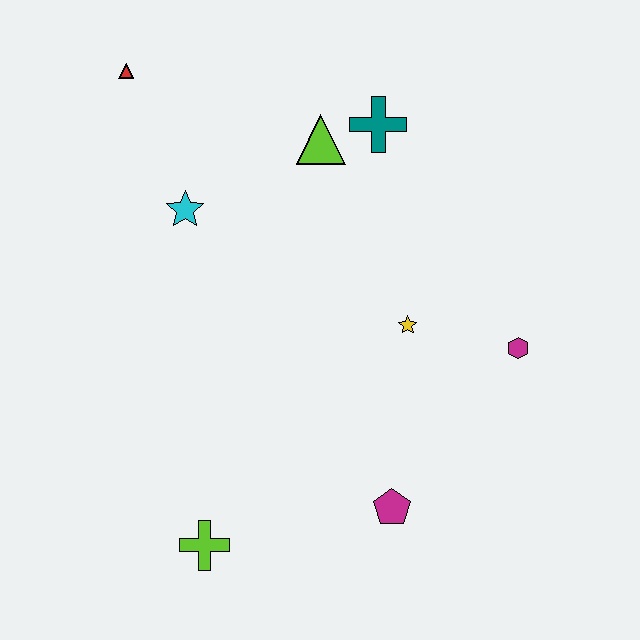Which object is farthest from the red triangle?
The magenta pentagon is farthest from the red triangle.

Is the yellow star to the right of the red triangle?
Yes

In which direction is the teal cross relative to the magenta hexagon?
The teal cross is above the magenta hexagon.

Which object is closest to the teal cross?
The lime triangle is closest to the teal cross.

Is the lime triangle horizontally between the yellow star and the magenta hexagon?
No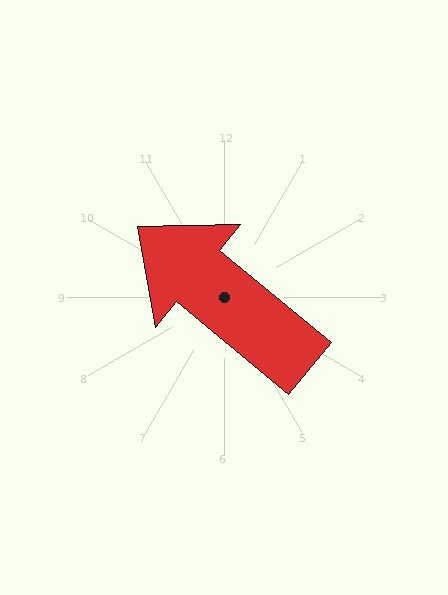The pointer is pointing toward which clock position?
Roughly 10 o'clock.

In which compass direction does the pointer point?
Northwest.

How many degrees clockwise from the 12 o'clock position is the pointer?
Approximately 310 degrees.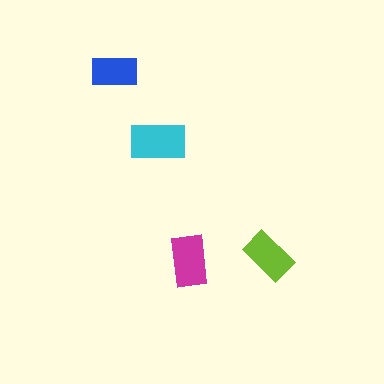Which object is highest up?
The blue rectangle is topmost.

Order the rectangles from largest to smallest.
the cyan one, the magenta one, the lime one, the blue one.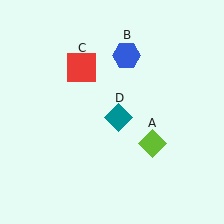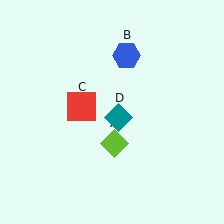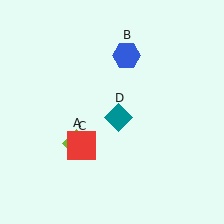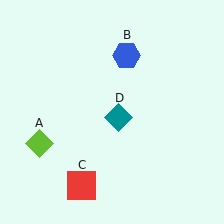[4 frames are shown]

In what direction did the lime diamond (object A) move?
The lime diamond (object A) moved left.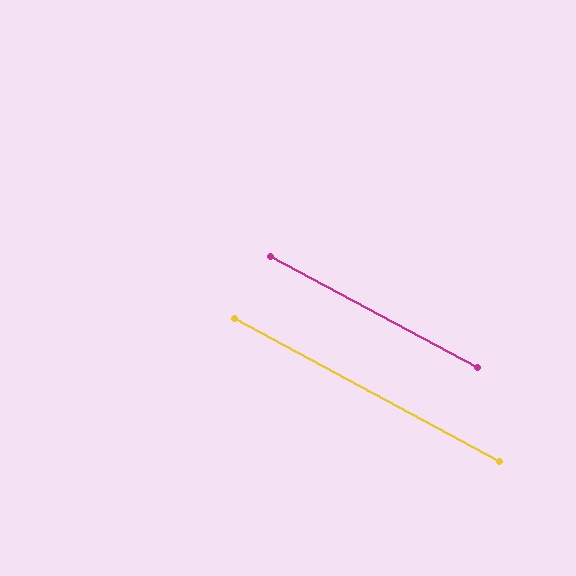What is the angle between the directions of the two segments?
Approximately 0 degrees.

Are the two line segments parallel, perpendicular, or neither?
Parallel — their directions differ by only 0.1°.